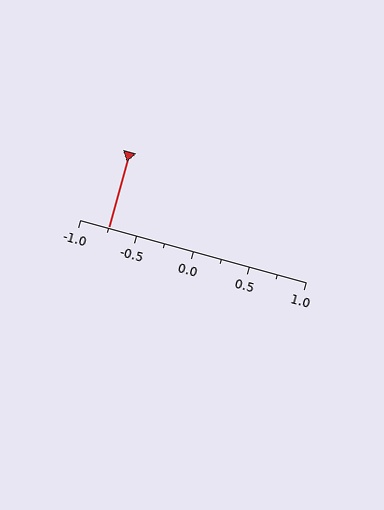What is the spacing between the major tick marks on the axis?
The major ticks are spaced 0.5 apart.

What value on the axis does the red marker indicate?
The marker indicates approximately -0.75.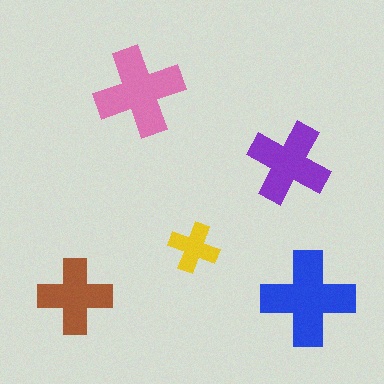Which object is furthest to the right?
The blue cross is rightmost.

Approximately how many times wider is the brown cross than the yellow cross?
About 1.5 times wider.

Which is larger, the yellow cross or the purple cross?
The purple one.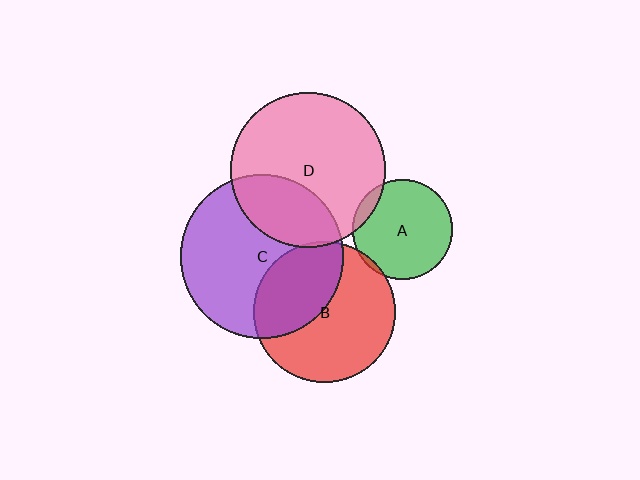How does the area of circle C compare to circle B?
Approximately 1.3 times.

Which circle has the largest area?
Circle C (purple).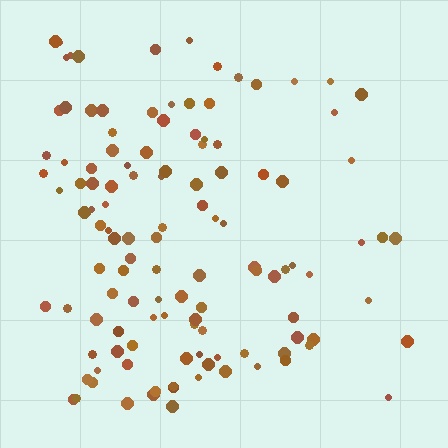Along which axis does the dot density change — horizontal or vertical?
Horizontal.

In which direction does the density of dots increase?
From right to left, with the left side densest.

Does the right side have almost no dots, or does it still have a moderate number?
Still a moderate number, just noticeably fewer than the left.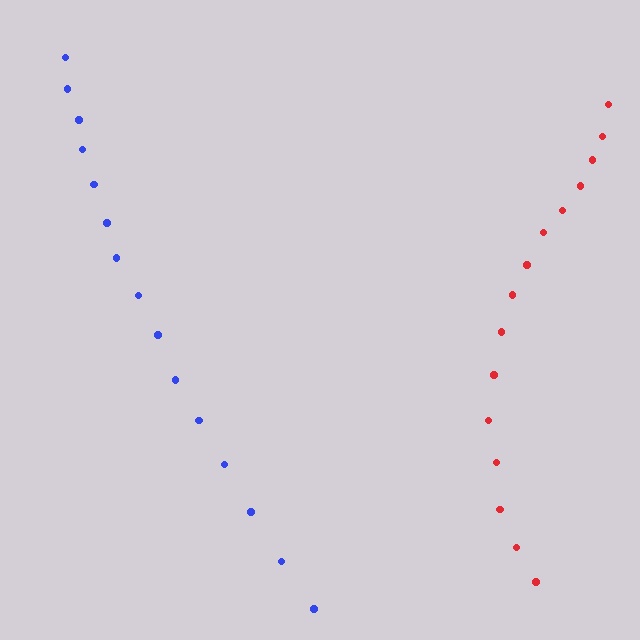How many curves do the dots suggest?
There are 2 distinct paths.